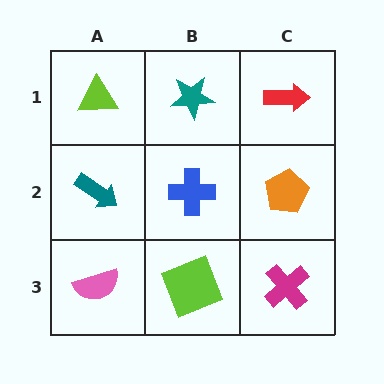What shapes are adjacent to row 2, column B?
A teal star (row 1, column B), a lime square (row 3, column B), a teal arrow (row 2, column A), an orange pentagon (row 2, column C).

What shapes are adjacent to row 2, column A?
A lime triangle (row 1, column A), a pink semicircle (row 3, column A), a blue cross (row 2, column B).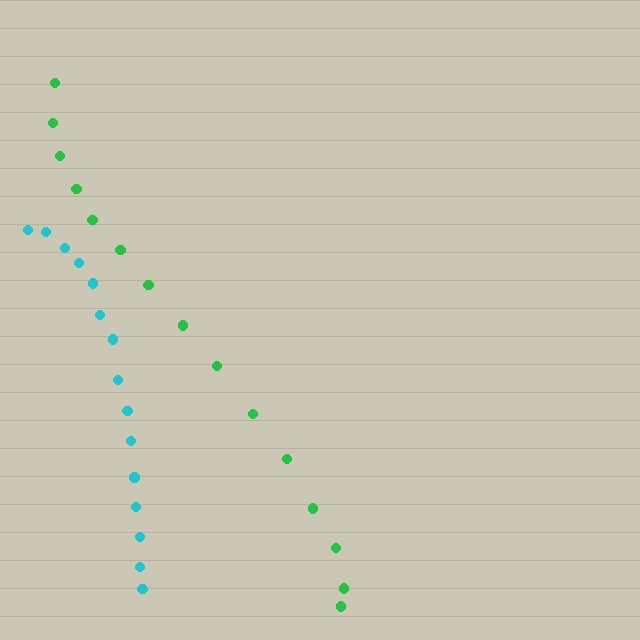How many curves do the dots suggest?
There are 2 distinct paths.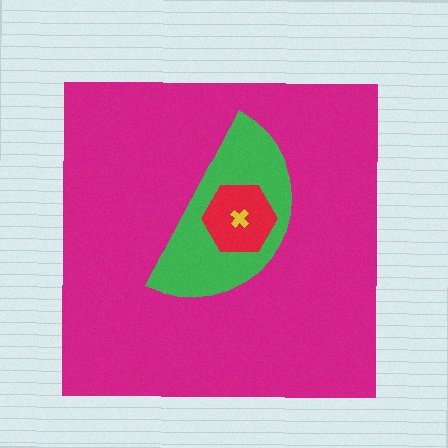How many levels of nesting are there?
4.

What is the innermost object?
The yellow cross.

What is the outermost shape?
The magenta square.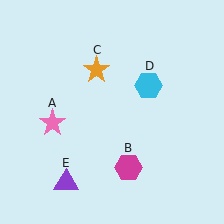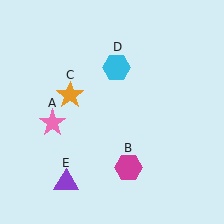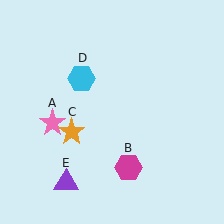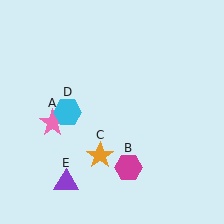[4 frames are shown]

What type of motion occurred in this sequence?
The orange star (object C), cyan hexagon (object D) rotated counterclockwise around the center of the scene.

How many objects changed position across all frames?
2 objects changed position: orange star (object C), cyan hexagon (object D).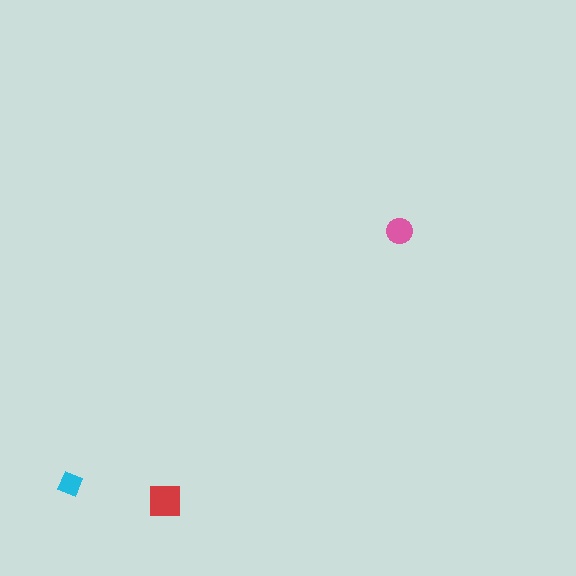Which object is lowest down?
The red square is bottommost.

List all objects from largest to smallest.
The red square, the pink circle, the cyan diamond.